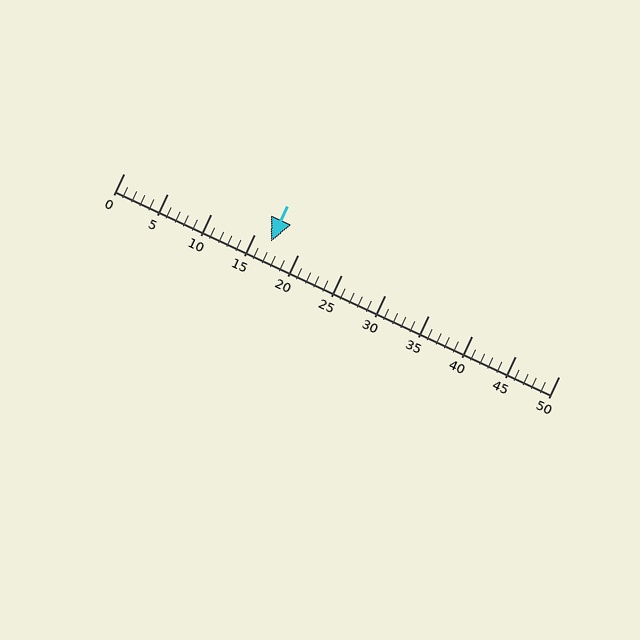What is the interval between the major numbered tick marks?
The major tick marks are spaced 5 units apart.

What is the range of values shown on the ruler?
The ruler shows values from 0 to 50.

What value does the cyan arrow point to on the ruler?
The cyan arrow points to approximately 17.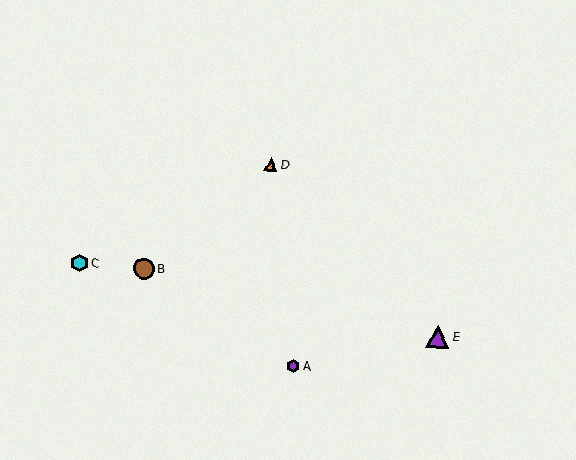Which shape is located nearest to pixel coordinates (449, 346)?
The purple triangle (labeled E) at (438, 337) is nearest to that location.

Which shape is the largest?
The purple triangle (labeled E) is the largest.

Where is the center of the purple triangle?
The center of the purple triangle is at (438, 337).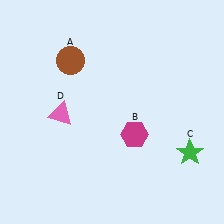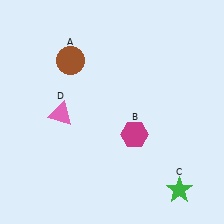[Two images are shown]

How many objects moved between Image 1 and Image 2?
1 object moved between the two images.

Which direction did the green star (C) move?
The green star (C) moved down.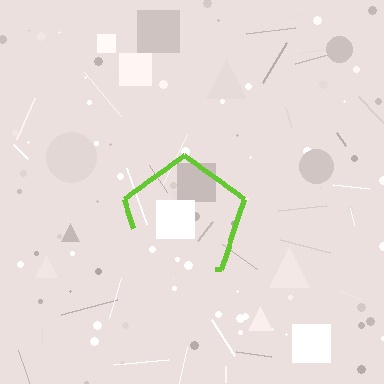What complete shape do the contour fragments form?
The contour fragments form a pentagon.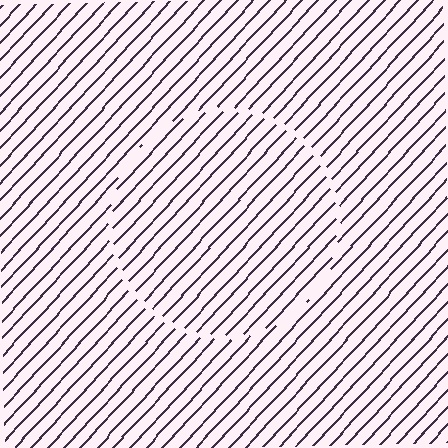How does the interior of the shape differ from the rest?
The interior of the shape contains the same grating, shifted by half a period — the contour is defined by the phase discontinuity where line-ends from the inner and outer gratings abut.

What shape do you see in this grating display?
An illusory circle. The interior of the shape contains the same grating, shifted by half a period — the contour is defined by the phase discontinuity where line-ends from the inner and outer gratings abut.